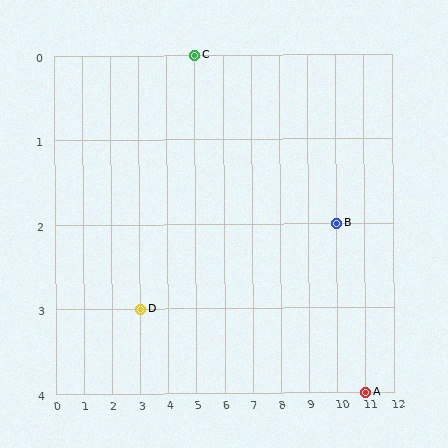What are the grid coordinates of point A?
Point A is at grid coordinates (11, 4).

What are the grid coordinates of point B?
Point B is at grid coordinates (10, 2).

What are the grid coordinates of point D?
Point D is at grid coordinates (3, 3).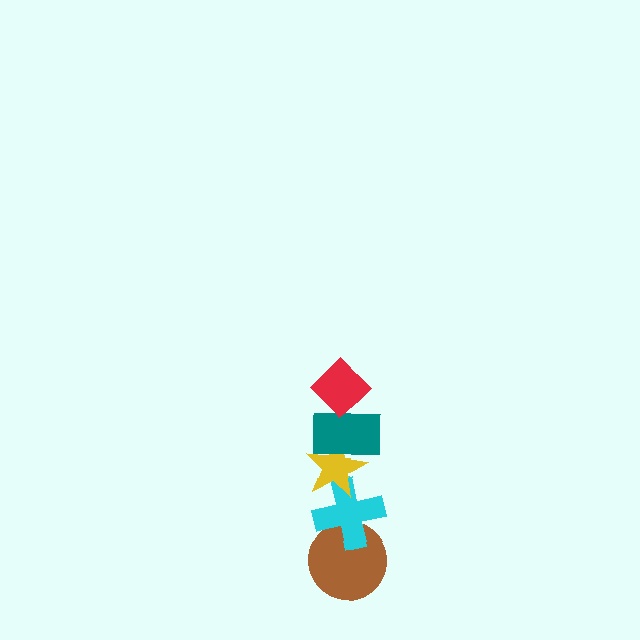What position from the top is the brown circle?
The brown circle is 5th from the top.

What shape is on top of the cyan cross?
The yellow star is on top of the cyan cross.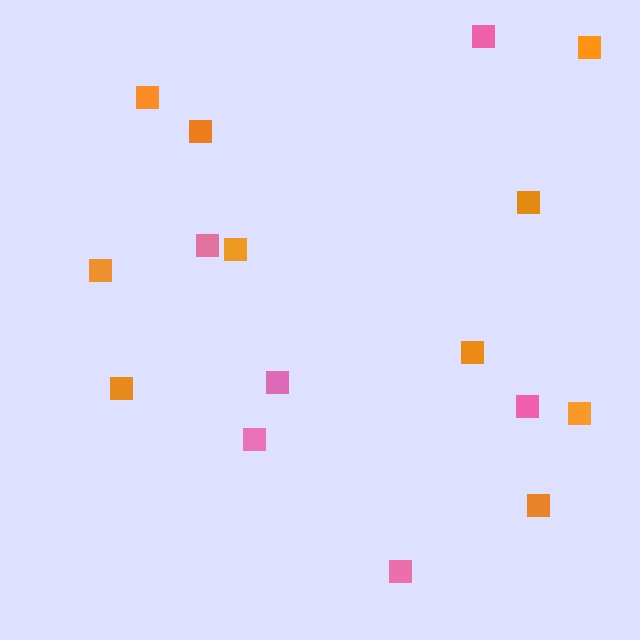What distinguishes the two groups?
There are 2 groups: one group of orange squares (10) and one group of pink squares (6).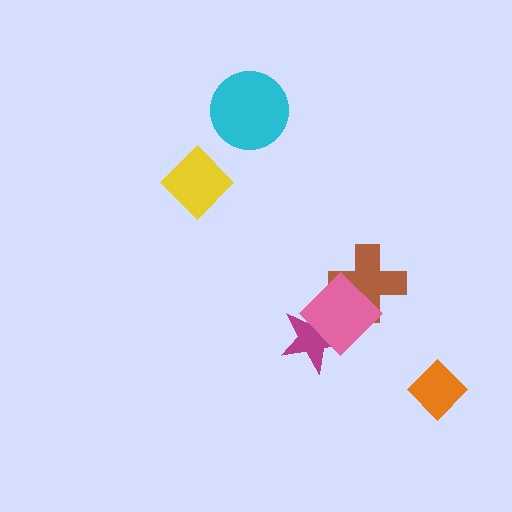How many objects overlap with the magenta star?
1 object overlaps with the magenta star.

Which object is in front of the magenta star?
The pink diamond is in front of the magenta star.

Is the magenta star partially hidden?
Yes, it is partially covered by another shape.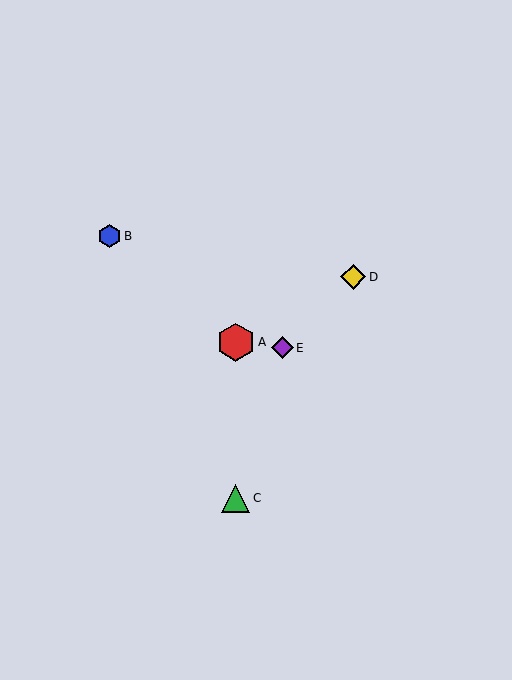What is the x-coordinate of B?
Object B is at x≈110.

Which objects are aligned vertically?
Objects A, C are aligned vertically.